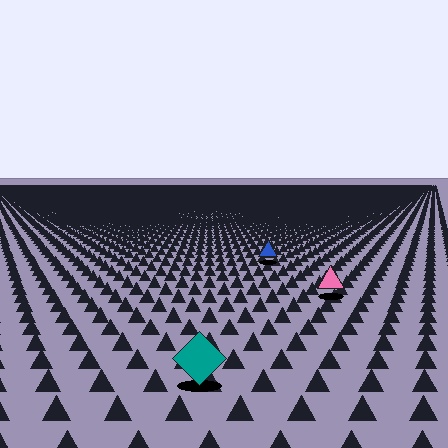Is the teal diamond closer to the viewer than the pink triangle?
Yes. The teal diamond is closer — you can tell from the texture gradient: the ground texture is coarser near it.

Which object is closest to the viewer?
The teal diamond is closest. The texture marks near it are larger and more spread out.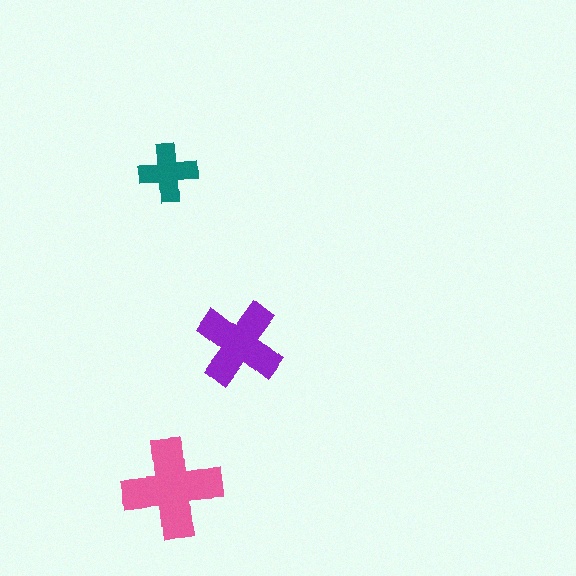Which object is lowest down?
The pink cross is bottommost.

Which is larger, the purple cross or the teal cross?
The purple one.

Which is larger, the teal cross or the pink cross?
The pink one.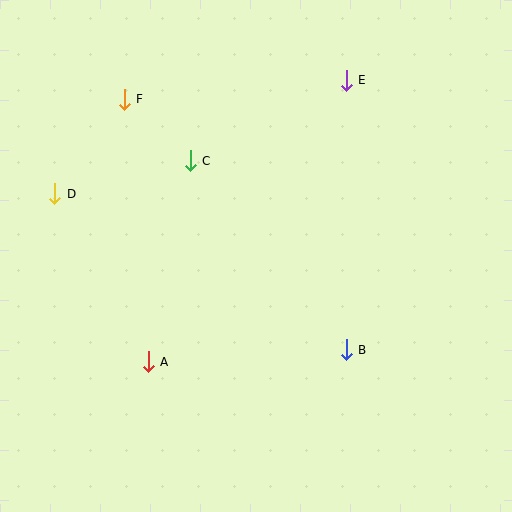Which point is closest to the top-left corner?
Point F is closest to the top-left corner.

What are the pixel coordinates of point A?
Point A is at (148, 362).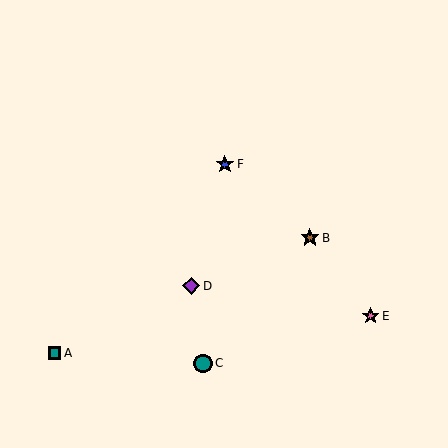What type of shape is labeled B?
Shape B is a brown star.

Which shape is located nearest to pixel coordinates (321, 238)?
The brown star (labeled B) at (310, 238) is nearest to that location.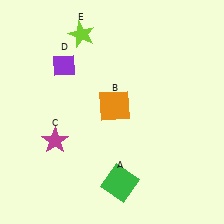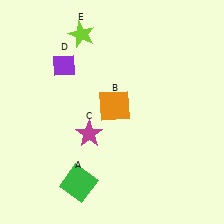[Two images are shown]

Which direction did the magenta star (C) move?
The magenta star (C) moved right.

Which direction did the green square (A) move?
The green square (A) moved left.